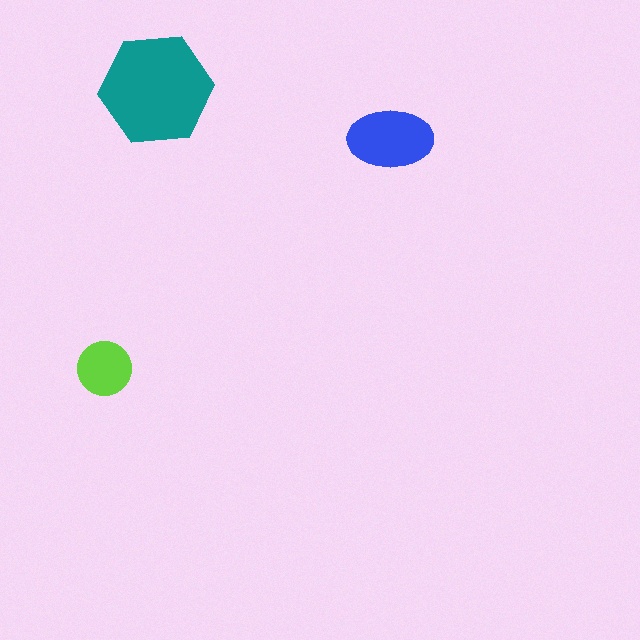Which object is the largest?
The teal hexagon.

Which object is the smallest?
The lime circle.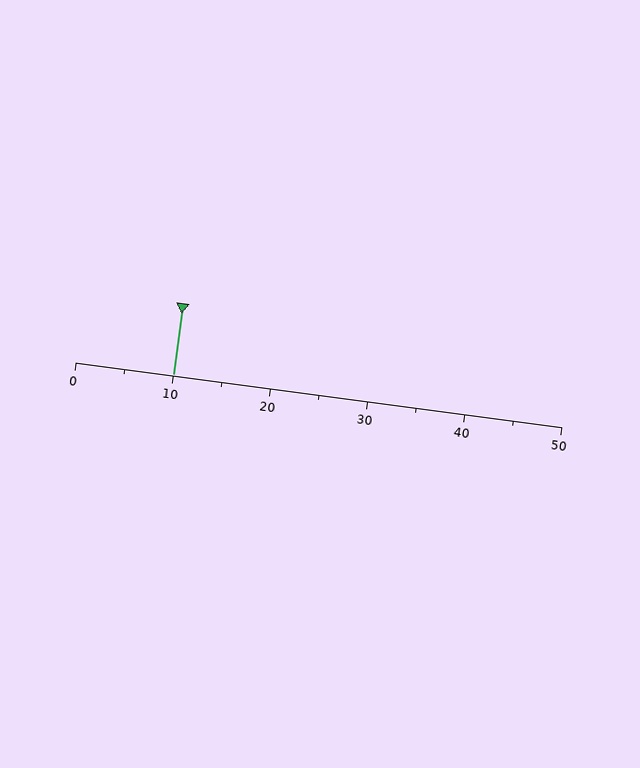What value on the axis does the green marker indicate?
The marker indicates approximately 10.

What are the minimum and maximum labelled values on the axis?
The axis runs from 0 to 50.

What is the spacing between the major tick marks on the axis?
The major ticks are spaced 10 apart.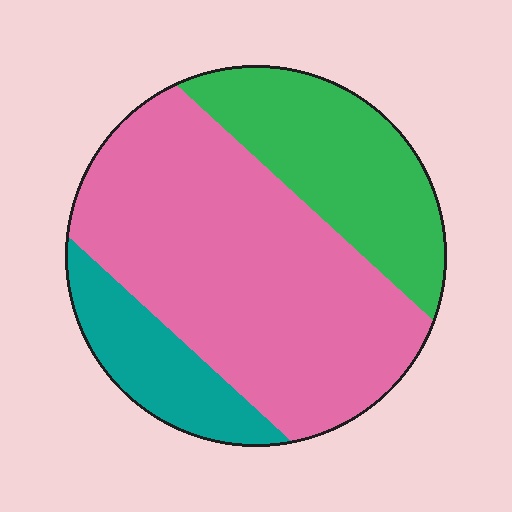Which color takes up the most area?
Pink, at roughly 60%.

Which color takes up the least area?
Teal, at roughly 15%.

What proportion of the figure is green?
Green takes up between a quarter and a half of the figure.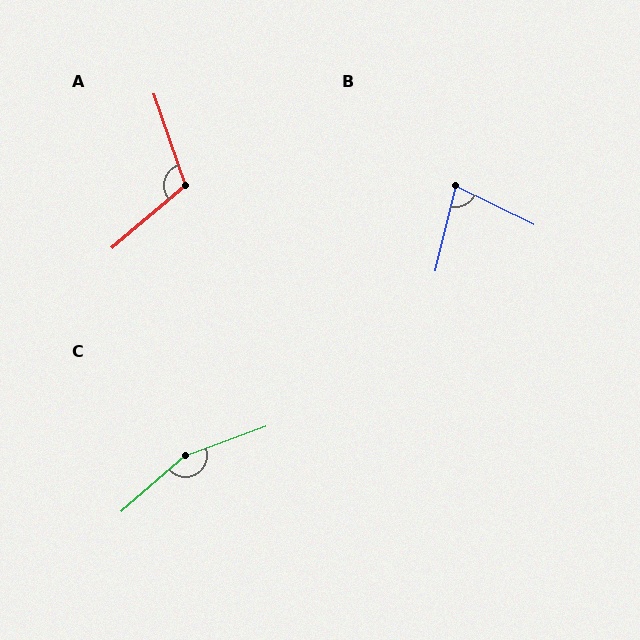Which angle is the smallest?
B, at approximately 77 degrees.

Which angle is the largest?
C, at approximately 159 degrees.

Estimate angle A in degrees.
Approximately 112 degrees.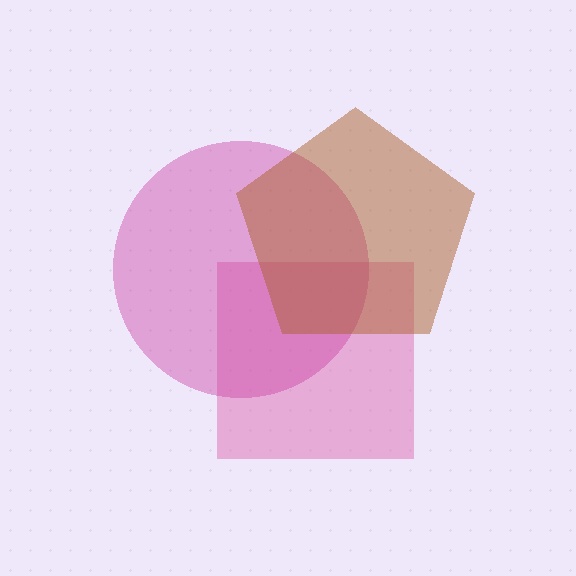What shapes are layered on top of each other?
The layered shapes are: a pink square, a magenta circle, a brown pentagon.